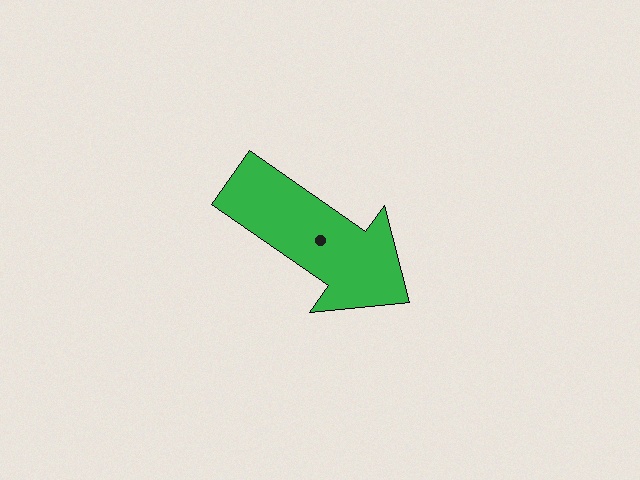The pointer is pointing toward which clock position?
Roughly 4 o'clock.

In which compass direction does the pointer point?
Southeast.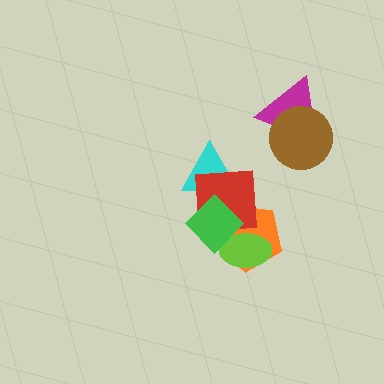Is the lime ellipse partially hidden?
Yes, it is partially covered by another shape.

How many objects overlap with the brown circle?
1 object overlaps with the brown circle.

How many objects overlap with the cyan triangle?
2 objects overlap with the cyan triangle.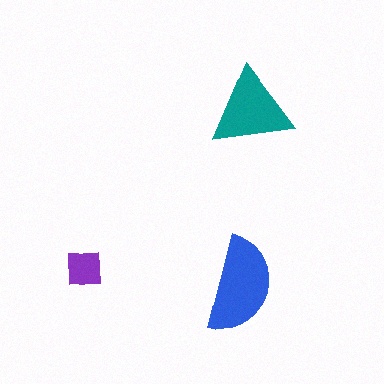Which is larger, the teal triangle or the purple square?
The teal triangle.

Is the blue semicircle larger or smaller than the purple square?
Larger.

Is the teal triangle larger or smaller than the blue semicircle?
Smaller.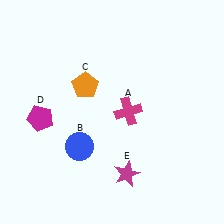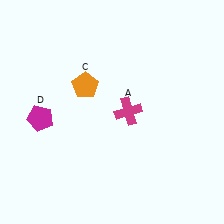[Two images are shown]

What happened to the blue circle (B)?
The blue circle (B) was removed in Image 2. It was in the bottom-left area of Image 1.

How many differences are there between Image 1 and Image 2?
There are 2 differences between the two images.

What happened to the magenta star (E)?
The magenta star (E) was removed in Image 2. It was in the bottom-right area of Image 1.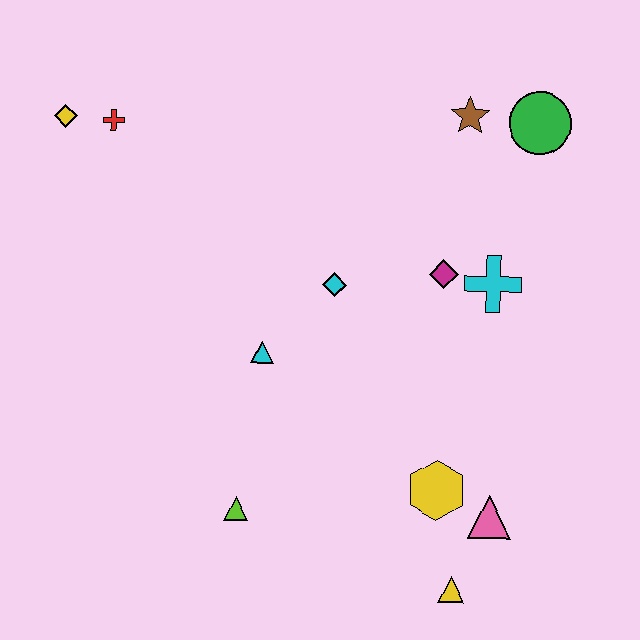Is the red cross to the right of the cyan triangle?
No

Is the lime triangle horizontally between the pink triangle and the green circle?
No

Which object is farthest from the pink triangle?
The yellow diamond is farthest from the pink triangle.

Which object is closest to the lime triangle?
The cyan triangle is closest to the lime triangle.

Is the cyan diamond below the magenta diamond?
Yes